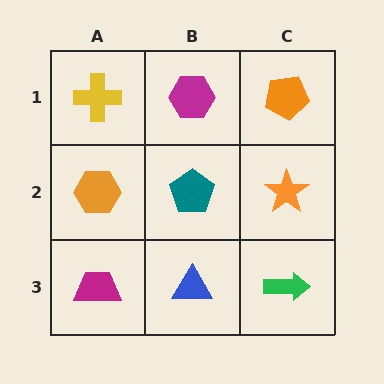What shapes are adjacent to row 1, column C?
An orange star (row 2, column C), a magenta hexagon (row 1, column B).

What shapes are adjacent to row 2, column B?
A magenta hexagon (row 1, column B), a blue triangle (row 3, column B), an orange hexagon (row 2, column A), an orange star (row 2, column C).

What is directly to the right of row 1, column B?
An orange pentagon.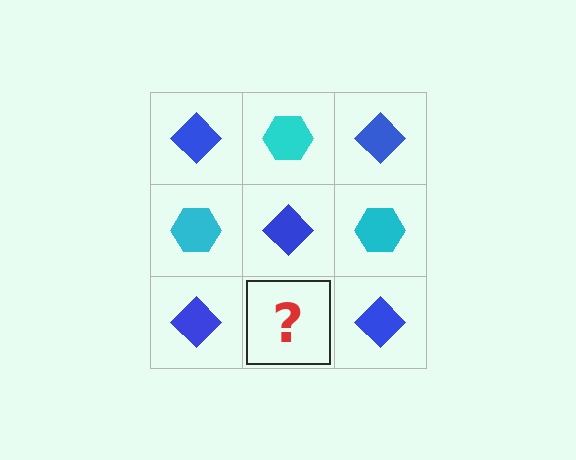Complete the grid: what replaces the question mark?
The question mark should be replaced with a cyan hexagon.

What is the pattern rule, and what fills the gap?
The rule is that it alternates blue diamond and cyan hexagon in a checkerboard pattern. The gap should be filled with a cyan hexagon.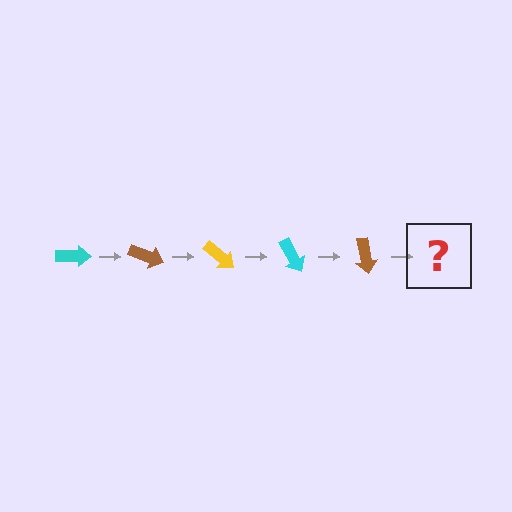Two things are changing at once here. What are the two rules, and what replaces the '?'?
The two rules are that it rotates 20 degrees each step and the color cycles through cyan, brown, and yellow. The '?' should be a yellow arrow, rotated 100 degrees from the start.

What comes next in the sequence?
The next element should be a yellow arrow, rotated 100 degrees from the start.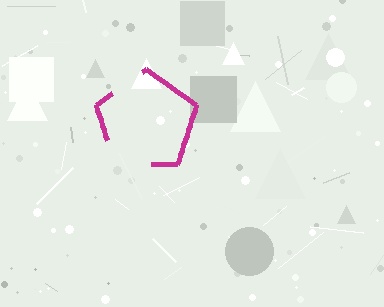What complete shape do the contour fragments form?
The contour fragments form a pentagon.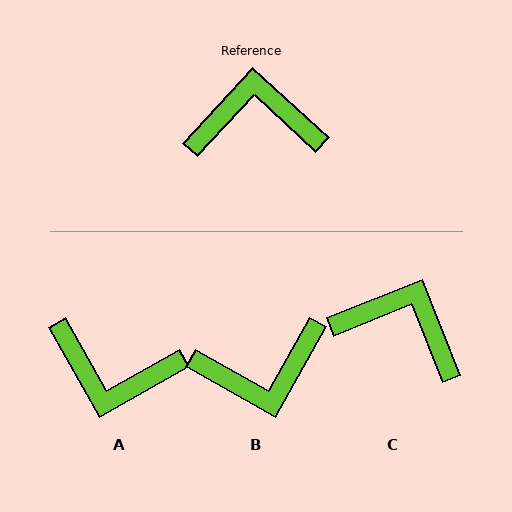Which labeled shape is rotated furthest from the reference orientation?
B, about 167 degrees away.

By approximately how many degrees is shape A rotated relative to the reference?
Approximately 162 degrees counter-clockwise.